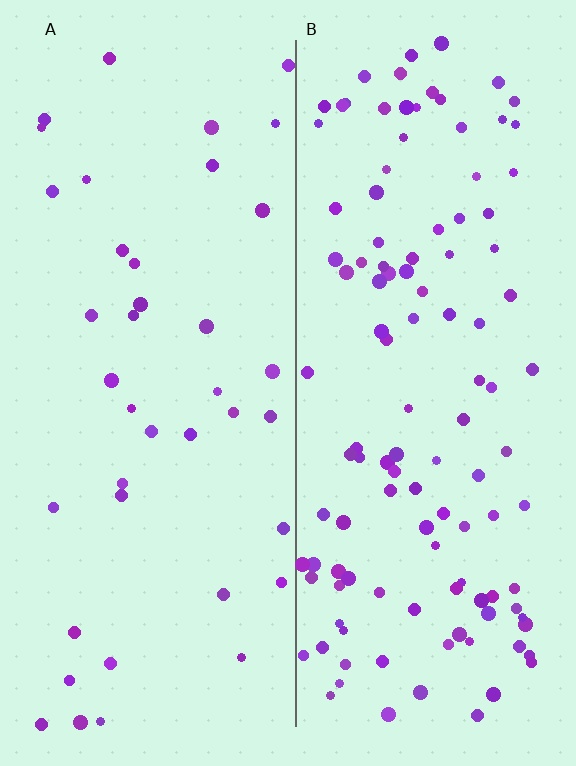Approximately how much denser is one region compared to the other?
Approximately 3.1× — region B over region A.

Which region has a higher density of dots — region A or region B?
B (the right).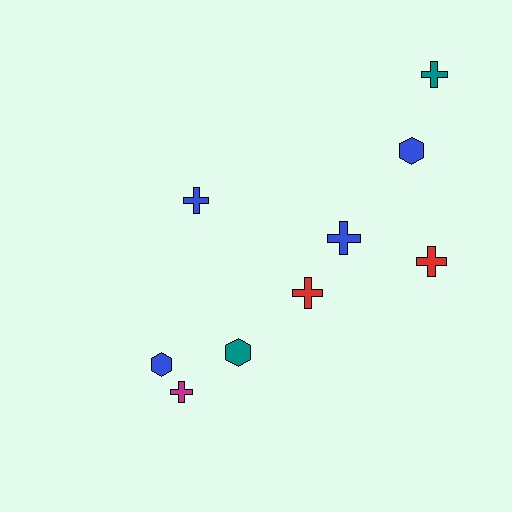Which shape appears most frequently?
Cross, with 6 objects.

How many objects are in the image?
There are 9 objects.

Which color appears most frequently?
Blue, with 4 objects.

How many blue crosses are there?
There are 2 blue crosses.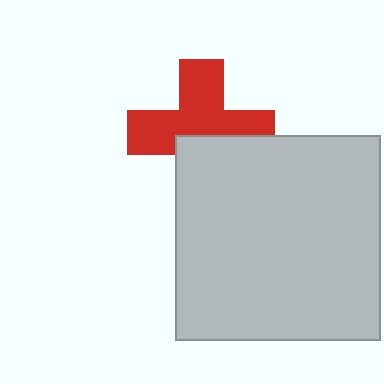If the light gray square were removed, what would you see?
You would see the complete red cross.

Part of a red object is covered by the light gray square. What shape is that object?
It is a cross.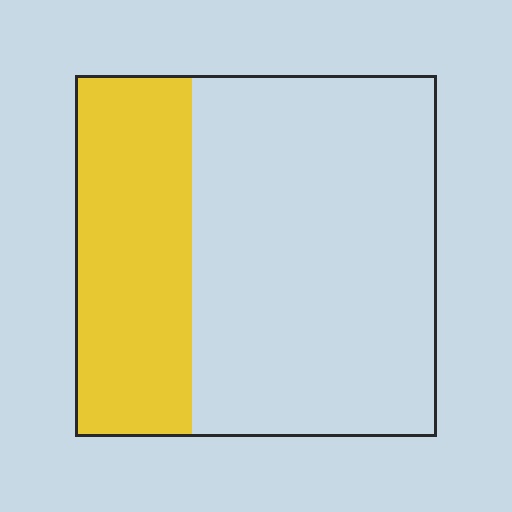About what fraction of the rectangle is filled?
About one third (1/3).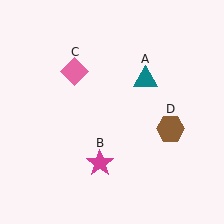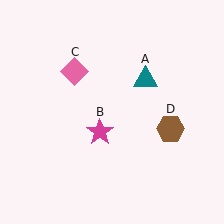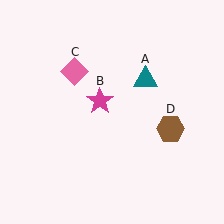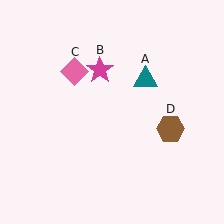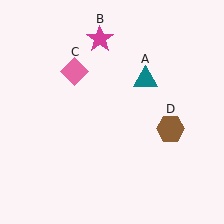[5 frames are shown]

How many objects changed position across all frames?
1 object changed position: magenta star (object B).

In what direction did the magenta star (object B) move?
The magenta star (object B) moved up.